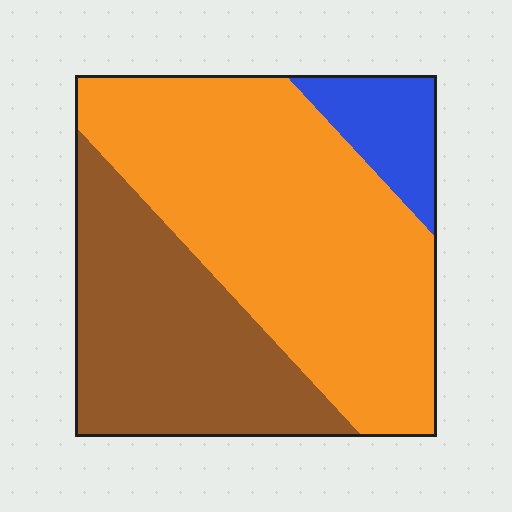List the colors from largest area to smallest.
From largest to smallest: orange, brown, blue.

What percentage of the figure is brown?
Brown takes up about one third (1/3) of the figure.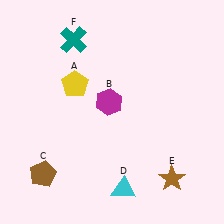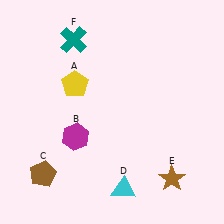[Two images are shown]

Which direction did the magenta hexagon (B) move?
The magenta hexagon (B) moved down.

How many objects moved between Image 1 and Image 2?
1 object moved between the two images.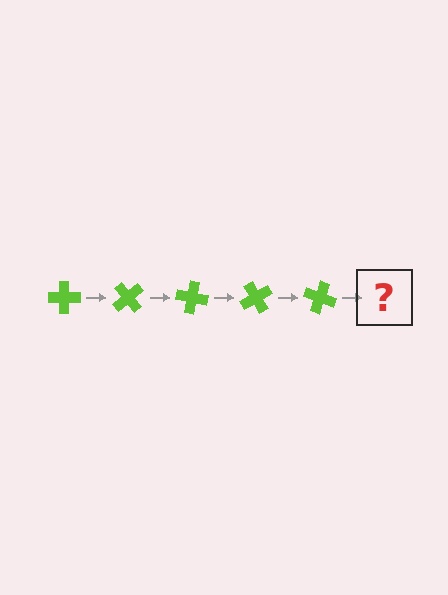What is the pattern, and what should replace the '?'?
The pattern is that the cross rotates 50 degrees each step. The '?' should be a lime cross rotated 250 degrees.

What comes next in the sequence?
The next element should be a lime cross rotated 250 degrees.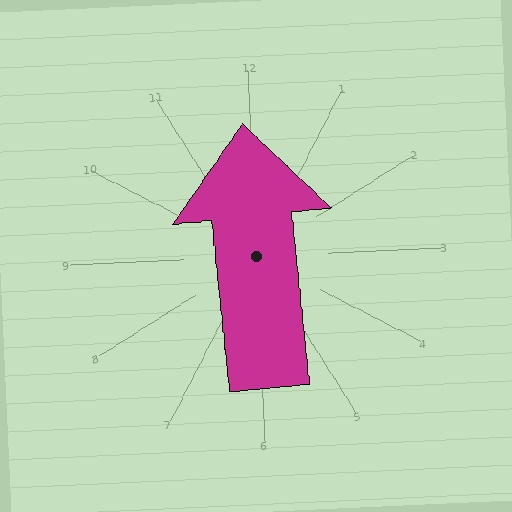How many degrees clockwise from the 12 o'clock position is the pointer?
Approximately 357 degrees.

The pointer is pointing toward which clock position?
Roughly 12 o'clock.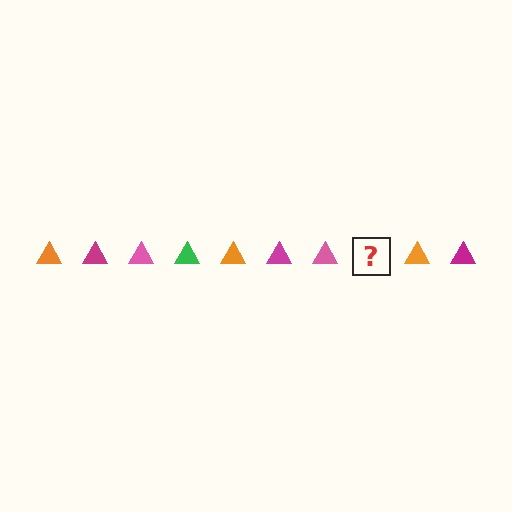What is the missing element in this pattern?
The missing element is a green triangle.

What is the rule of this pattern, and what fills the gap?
The rule is that the pattern cycles through orange, magenta, pink, green triangles. The gap should be filled with a green triangle.